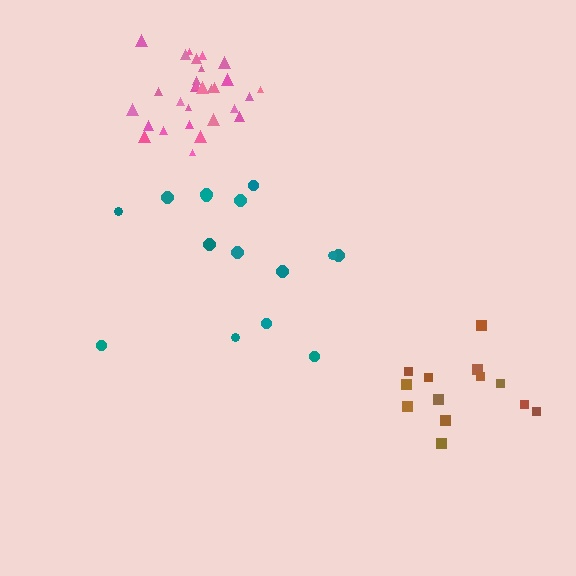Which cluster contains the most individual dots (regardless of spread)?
Pink (29).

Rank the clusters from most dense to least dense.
pink, brown, teal.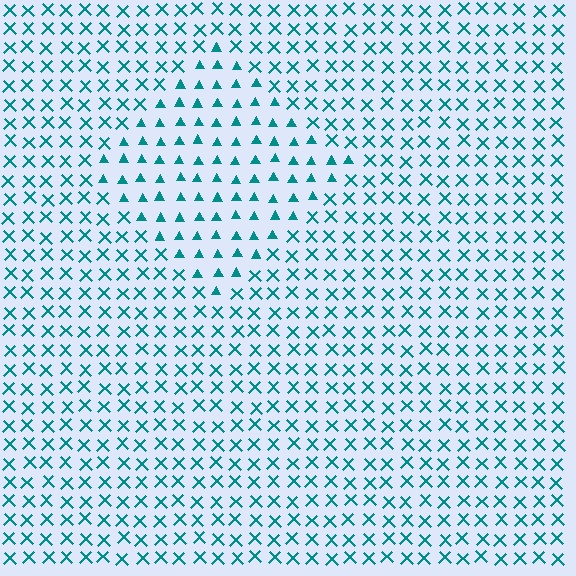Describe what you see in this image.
The image is filled with small teal elements arranged in a uniform grid. A diamond-shaped region contains triangles, while the surrounding area contains X marks. The boundary is defined purely by the change in element shape.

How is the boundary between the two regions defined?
The boundary is defined by a change in element shape: triangles inside vs. X marks outside. All elements share the same color and spacing.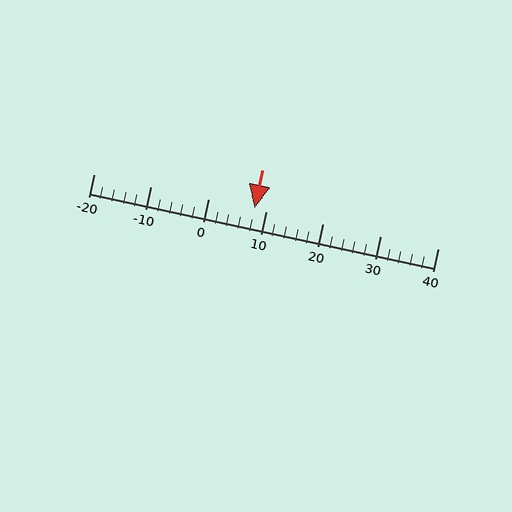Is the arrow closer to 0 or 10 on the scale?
The arrow is closer to 10.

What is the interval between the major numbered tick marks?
The major tick marks are spaced 10 units apart.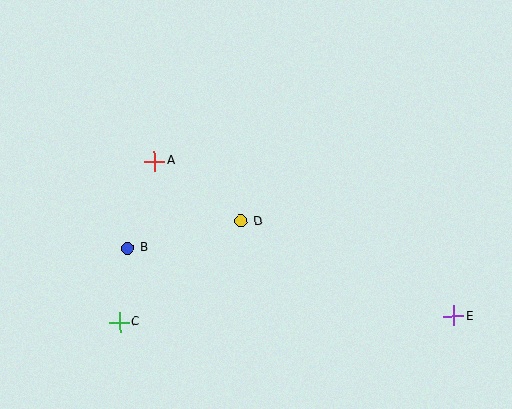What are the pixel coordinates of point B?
Point B is at (128, 248).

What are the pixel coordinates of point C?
Point C is at (120, 322).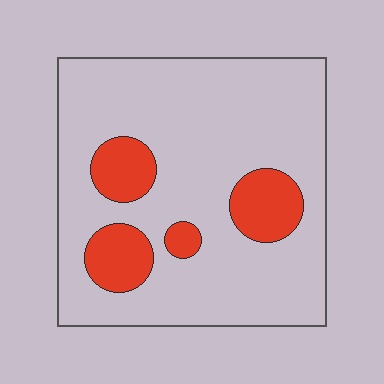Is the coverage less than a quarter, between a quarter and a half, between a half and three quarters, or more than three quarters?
Less than a quarter.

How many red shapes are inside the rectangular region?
4.